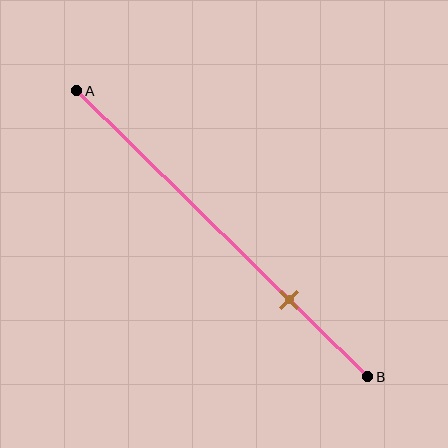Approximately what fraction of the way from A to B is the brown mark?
The brown mark is approximately 75% of the way from A to B.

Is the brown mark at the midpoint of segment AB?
No, the mark is at about 75% from A, not at the 50% midpoint.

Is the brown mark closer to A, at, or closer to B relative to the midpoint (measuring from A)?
The brown mark is closer to point B than the midpoint of segment AB.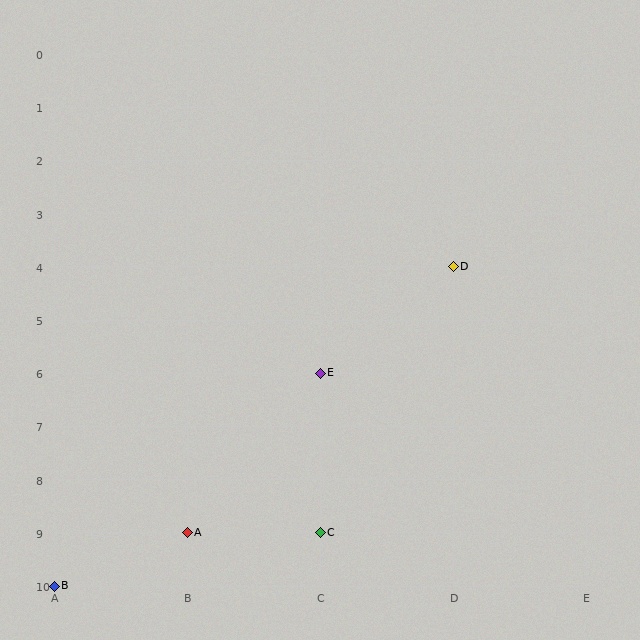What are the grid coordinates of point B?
Point B is at grid coordinates (A, 10).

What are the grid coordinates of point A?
Point A is at grid coordinates (B, 9).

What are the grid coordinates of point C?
Point C is at grid coordinates (C, 9).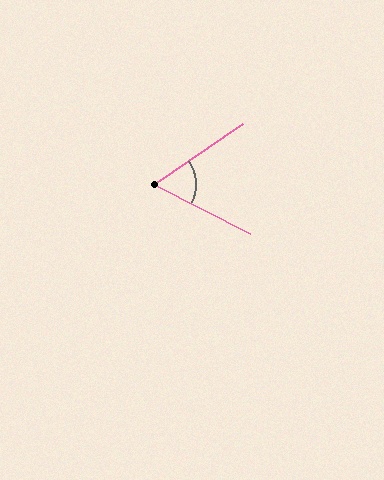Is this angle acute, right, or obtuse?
It is acute.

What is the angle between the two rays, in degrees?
Approximately 61 degrees.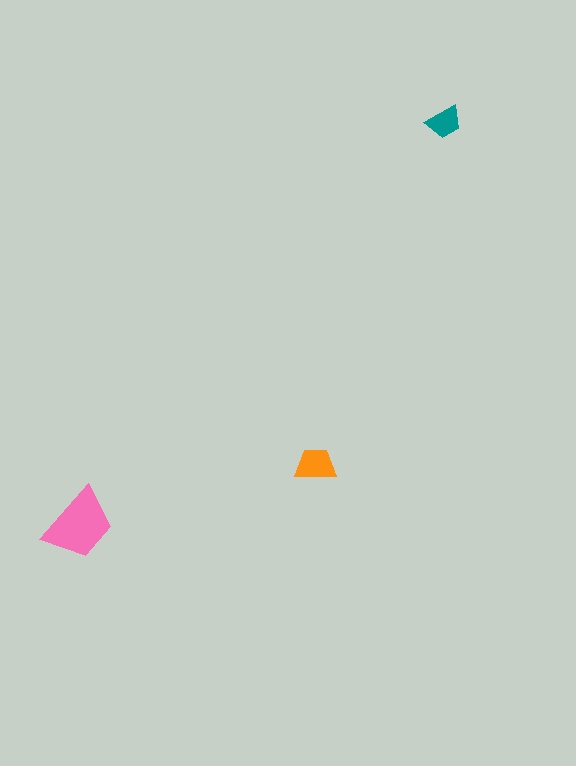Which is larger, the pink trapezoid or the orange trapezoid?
The pink one.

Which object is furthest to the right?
The teal trapezoid is rightmost.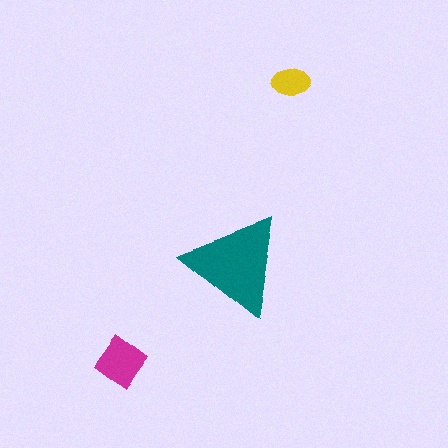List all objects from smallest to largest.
The yellow ellipse, the magenta diamond, the teal triangle.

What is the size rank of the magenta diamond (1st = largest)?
2nd.